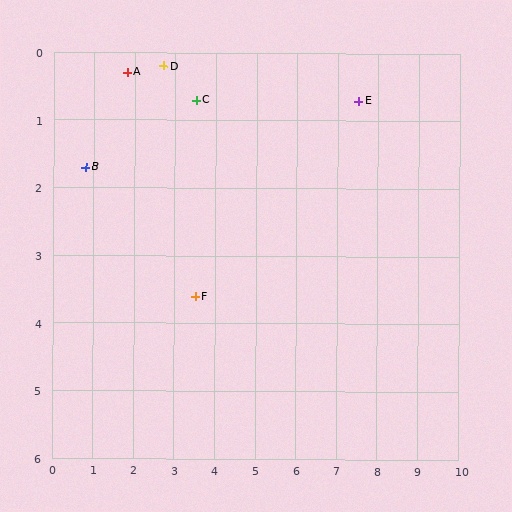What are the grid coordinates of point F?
Point F is at approximately (3.5, 3.6).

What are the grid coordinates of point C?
Point C is at approximately (3.5, 0.7).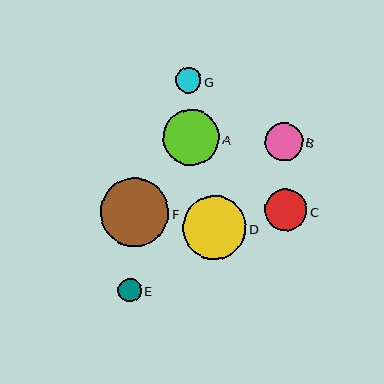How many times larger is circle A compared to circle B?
Circle A is approximately 1.5 times the size of circle B.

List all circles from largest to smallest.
From largest to smallest: F, D, A, C, B, G, E.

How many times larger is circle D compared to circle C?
Circle D is approximately 1.5 times the size of circle C.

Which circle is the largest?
Circle F is the largest with a size of approximately 69 pixels.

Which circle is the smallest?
Circle E is the smallest with a size of approximately 23 pixels.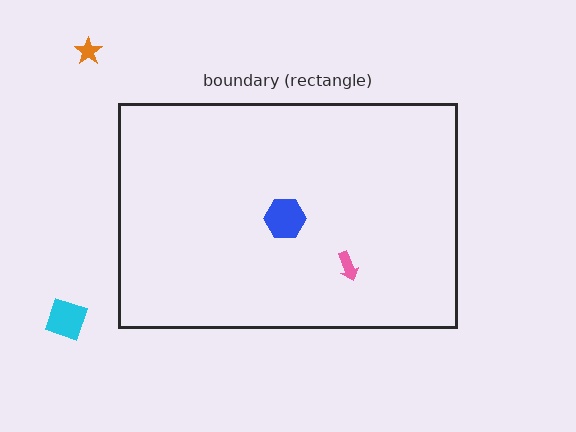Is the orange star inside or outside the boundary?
Outside.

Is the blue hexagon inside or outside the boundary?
Inside.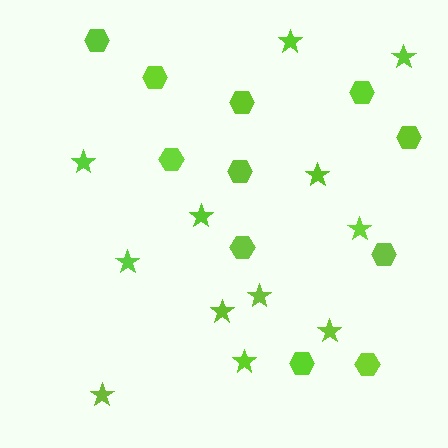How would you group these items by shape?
There are 2 groups: one group of hexagons (11) and one group of stars (12).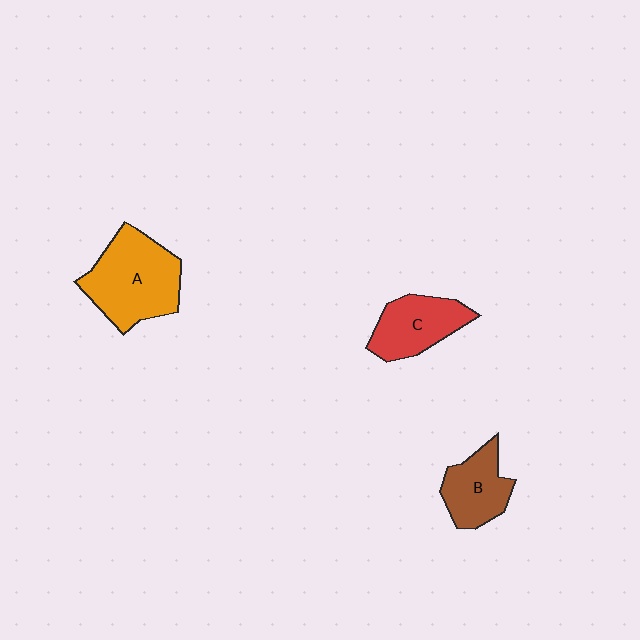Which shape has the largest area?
Shape A (orange).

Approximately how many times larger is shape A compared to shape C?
Approximately 1.5 times.